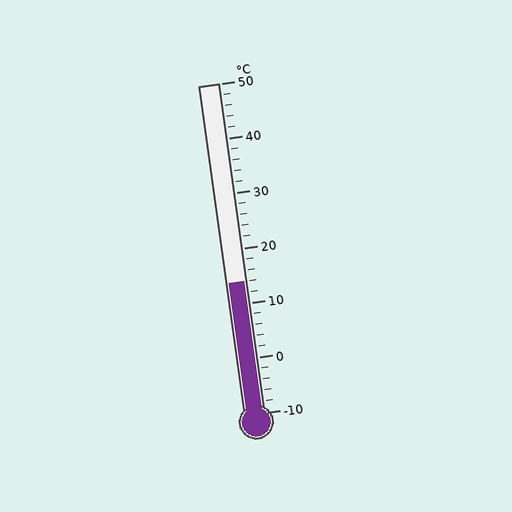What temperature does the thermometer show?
The thermometer shows approximately 14°C.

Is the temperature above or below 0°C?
The temperature is above 0°C.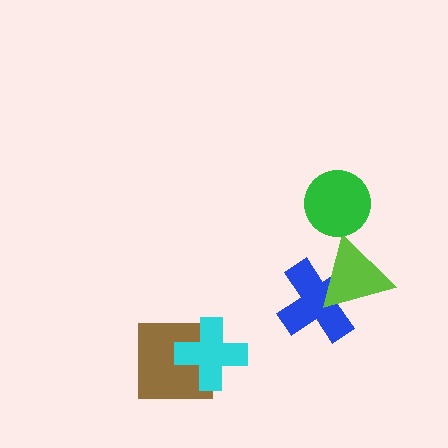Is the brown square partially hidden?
Yes, it is partially covered by another shape.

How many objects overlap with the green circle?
0 objects overlap with the green circle.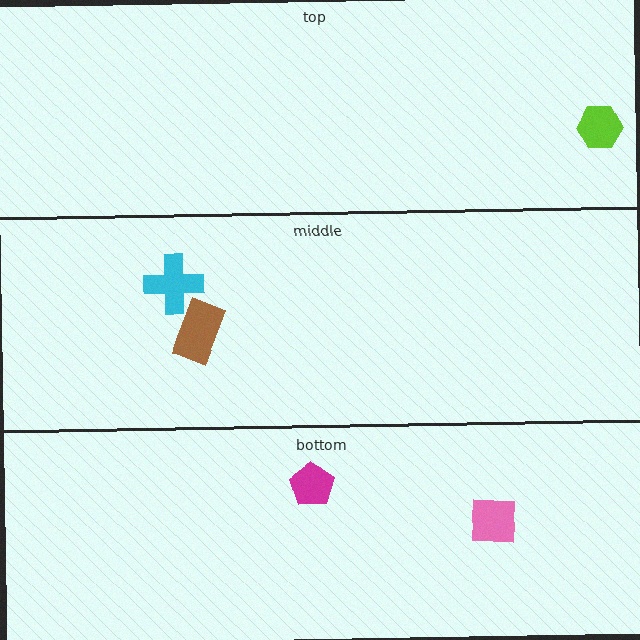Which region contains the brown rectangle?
The middle region.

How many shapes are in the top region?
1.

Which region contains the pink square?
The bottom region.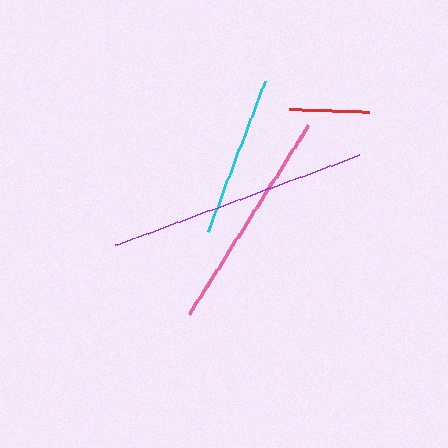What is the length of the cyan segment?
The cyan segment is approximately 160 pixels long.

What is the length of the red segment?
The red segment is approximately 80 pixels long.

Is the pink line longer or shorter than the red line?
The pink line is longer than the red line.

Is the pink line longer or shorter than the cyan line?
The pink line is longer than the cyan line.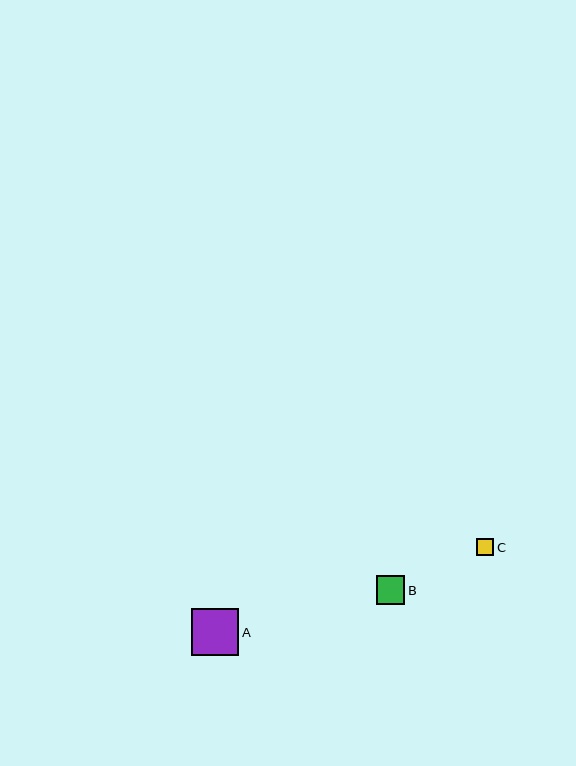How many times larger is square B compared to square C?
Square B is approximately 1.6 times the size of square C.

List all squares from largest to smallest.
From largest to smallest: A, B, C.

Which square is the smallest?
Square C is the smallest with a size of approximately 17 pixels.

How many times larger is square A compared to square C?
Square A is approximately 2.7 times the size of square C.